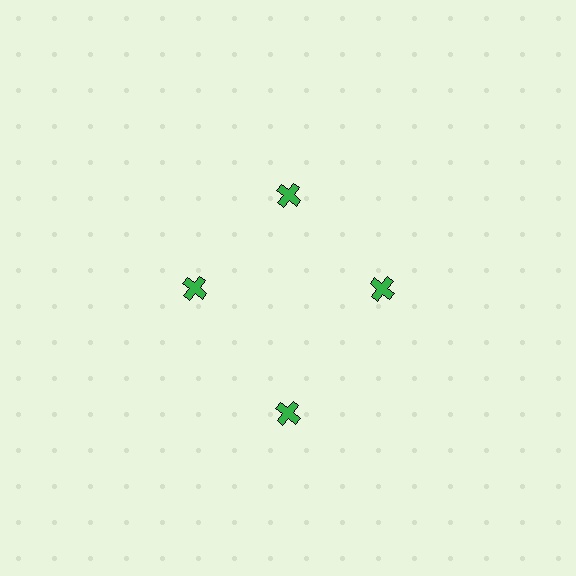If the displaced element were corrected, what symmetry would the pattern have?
It would have 4-fold rotational symmetry — the pattern would map onto itself every 90 degrees.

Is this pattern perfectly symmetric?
No. The 4 green crosses are arranged in a ring, but one element near the 6 o'clock position is pushed outward from the center, breaking the 4-fold rotational symmetry.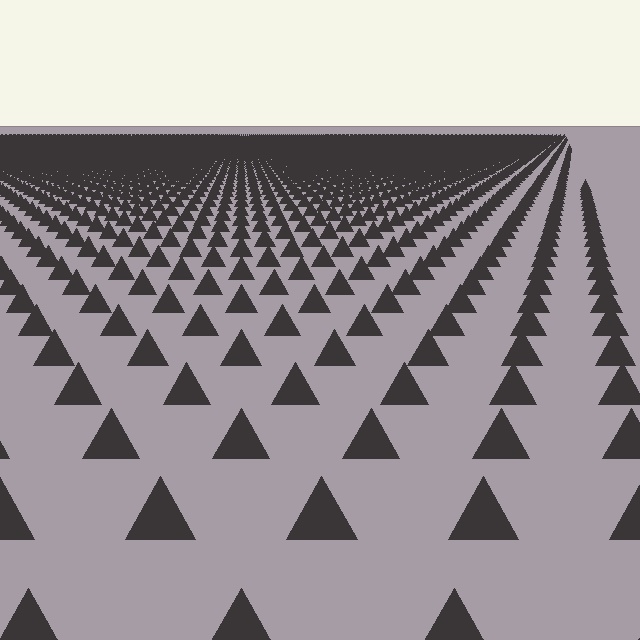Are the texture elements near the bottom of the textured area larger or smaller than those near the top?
Larger. Near the bottom, elements are closer to the viewer and appear at a bigger on-screen size.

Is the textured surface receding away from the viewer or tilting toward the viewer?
The surface is receding away from the viewer. Texture elements get smaller and denser toward the top.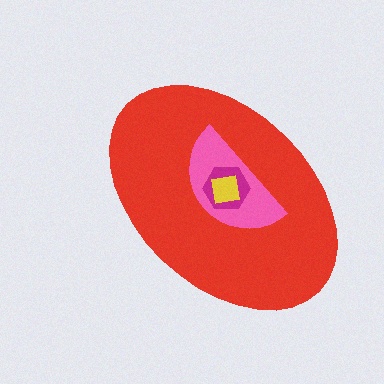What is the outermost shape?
The red ellipse.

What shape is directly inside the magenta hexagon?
The yellow square.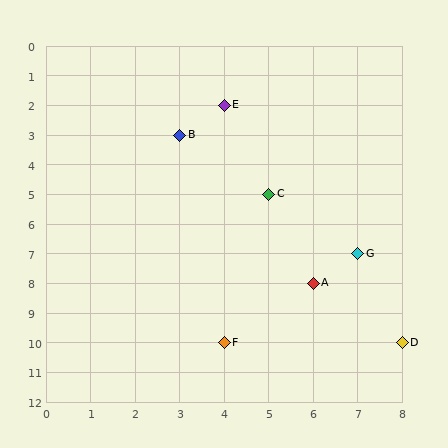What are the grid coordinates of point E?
Point E is at grid coordinates (4, 2).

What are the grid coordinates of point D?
Point D is at grid coordinates (8, 10).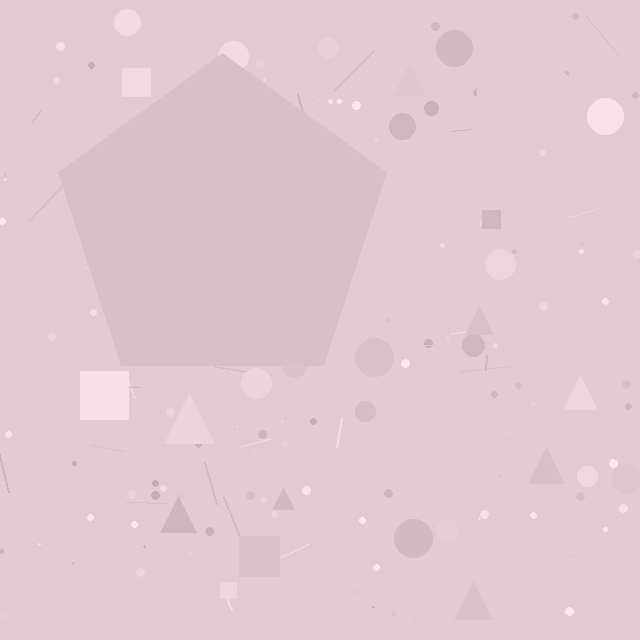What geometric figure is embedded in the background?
A pentagon is embedded in the background.